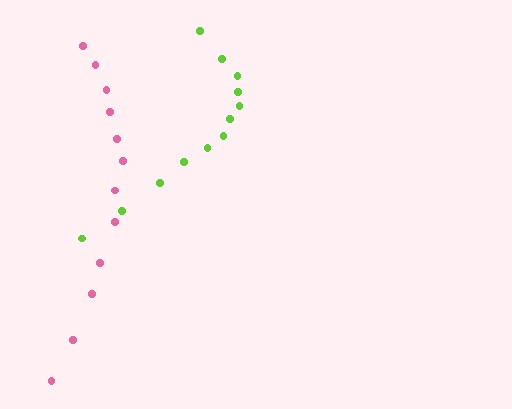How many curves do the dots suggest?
There are 2 distinct paths.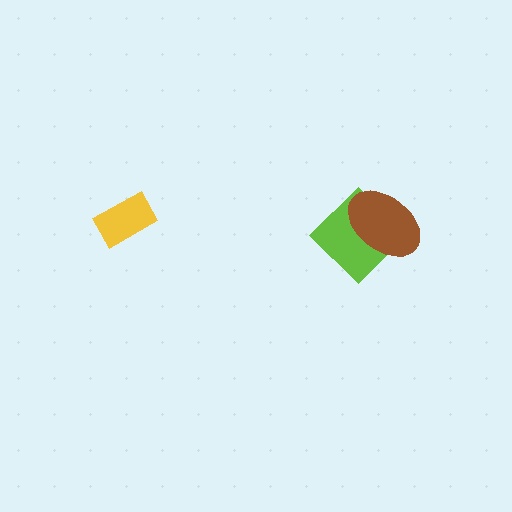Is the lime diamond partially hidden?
Yes, it is partially covered by another shape.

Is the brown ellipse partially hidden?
No, no other shape covers it.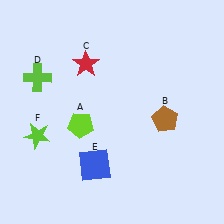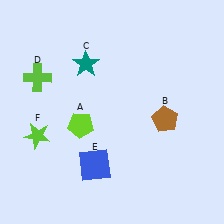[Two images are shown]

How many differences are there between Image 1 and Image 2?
There is 1 difference between the two images.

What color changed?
The star (C) changed from red in Image 1 to teal in Image 2.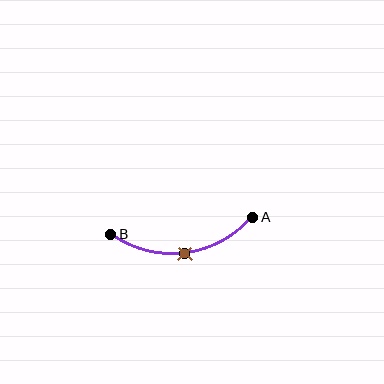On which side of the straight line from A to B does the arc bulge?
The arc bulges below the straight line connecting A and B.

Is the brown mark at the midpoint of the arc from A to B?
Yes. The brown mark lies on the arc at equal arc-length from both A and B — it is the arc midpoint.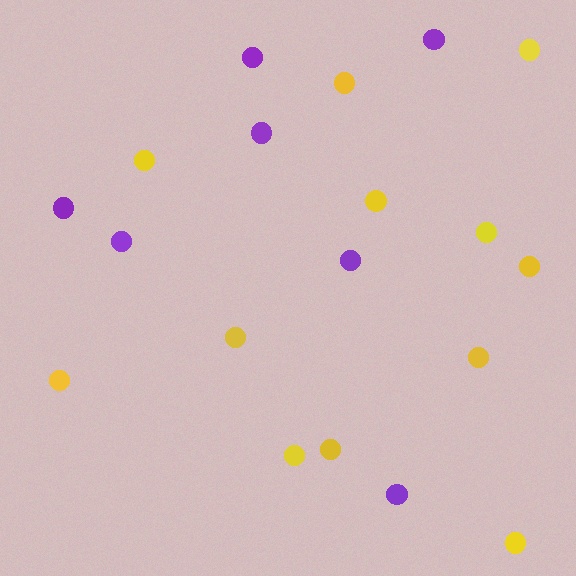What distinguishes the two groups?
There are 2 groups: one group of purple circles (7) and one group of yellow circles (12).